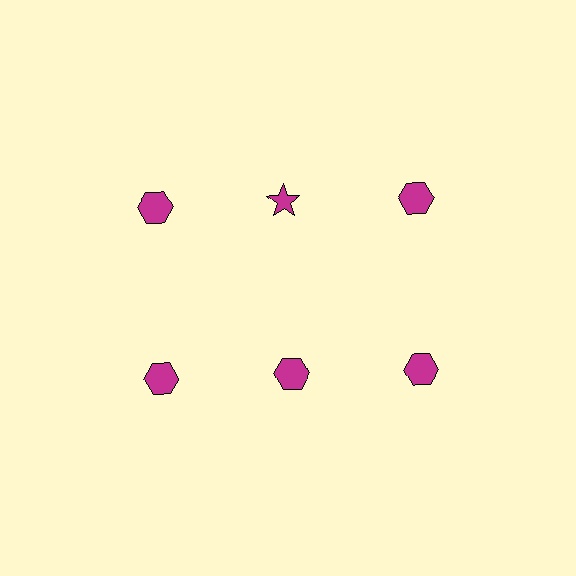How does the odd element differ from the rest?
It has a different shape: star instead of hexagon.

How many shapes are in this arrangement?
There are 6 shapes arranged in a grid pattern.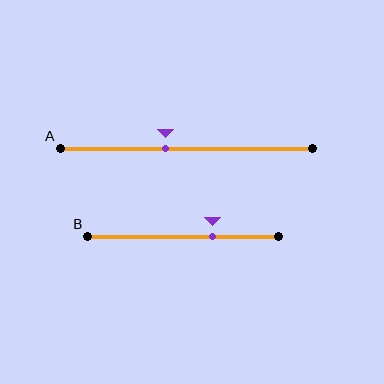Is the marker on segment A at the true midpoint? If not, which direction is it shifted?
No, the marker on segment A is shifted to the left by about 8% of the segment length.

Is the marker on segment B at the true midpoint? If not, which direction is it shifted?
No, the marker on segment B is shifted to the right by about 15% of the segment length.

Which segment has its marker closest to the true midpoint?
Segment A has its marker closest to the true midpoint.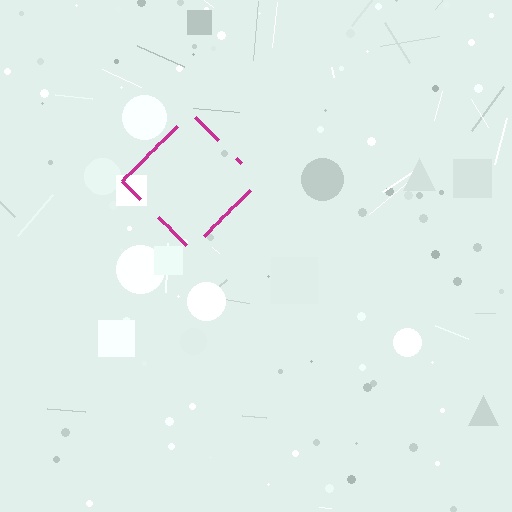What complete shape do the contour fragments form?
The contour fragments form a diamond.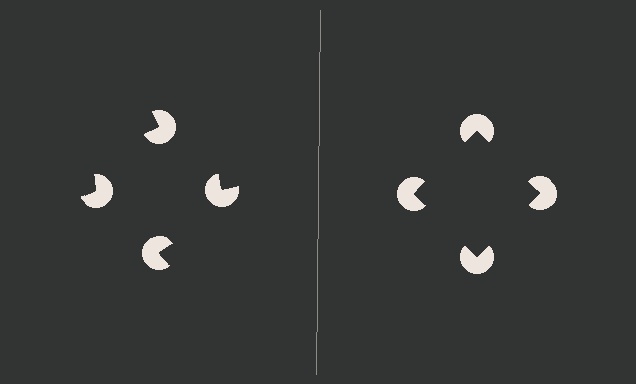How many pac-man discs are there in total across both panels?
8 — 4 on each side.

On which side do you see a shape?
An illusory square appears on the right side. On the left side the wedge cuts are rotated, so no coherent shape forms.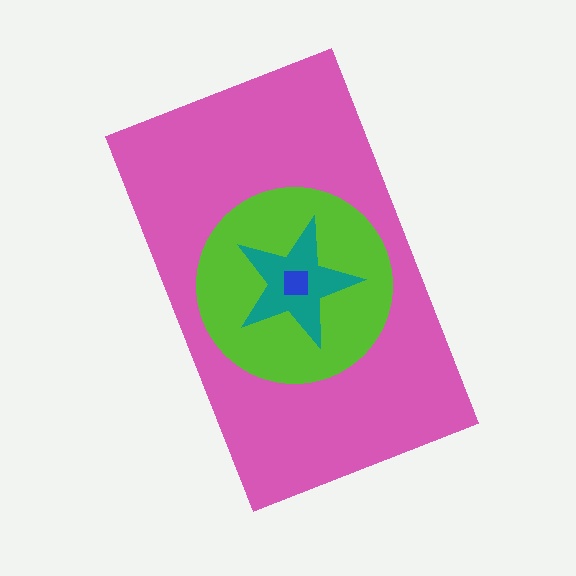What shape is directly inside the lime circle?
The teal star.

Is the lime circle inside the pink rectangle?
Yes.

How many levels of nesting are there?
4.